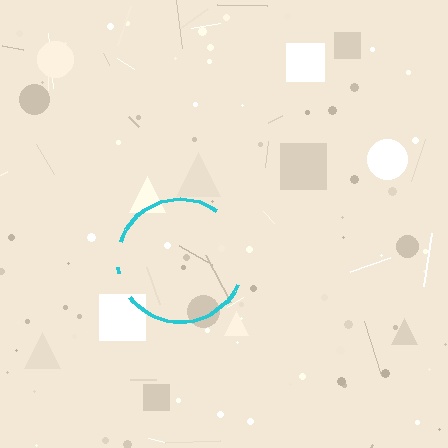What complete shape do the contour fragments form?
The contour fragments form a circle.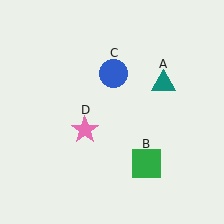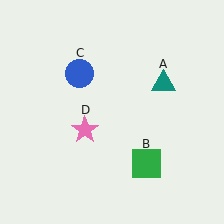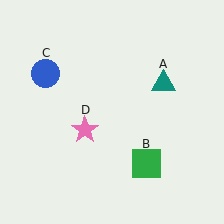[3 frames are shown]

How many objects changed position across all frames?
1 object changed position: blue circle (object C).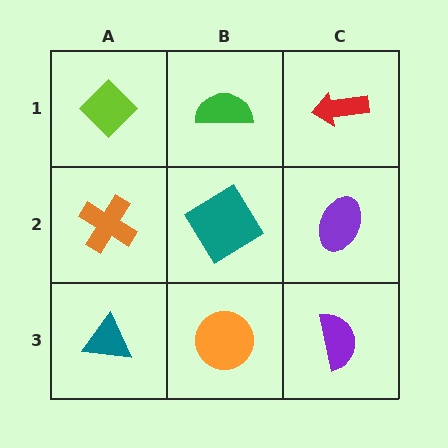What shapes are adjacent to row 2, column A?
A lime diamond (row 1, column A), a teal triangle (row 3, column A), a teal diamond (row 2, column B).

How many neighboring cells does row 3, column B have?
3.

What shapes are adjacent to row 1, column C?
A purple ellipse (row 2, column C), a green semicircle (row 1, column B).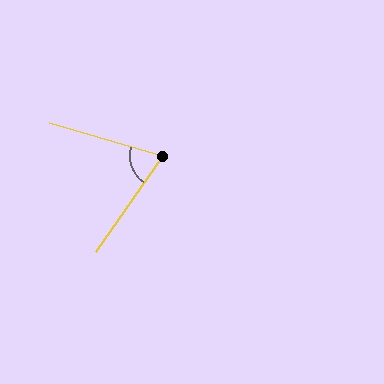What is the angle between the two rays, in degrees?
Approximately 71 degrees.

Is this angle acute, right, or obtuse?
It is acute.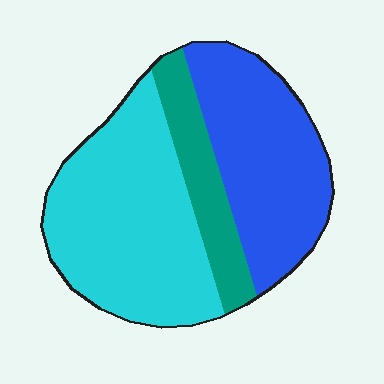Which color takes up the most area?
Cyan, at roughly 45%.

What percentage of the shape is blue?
Blue takes up about three eighths (3/8) of the shape.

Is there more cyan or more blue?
Cyan.